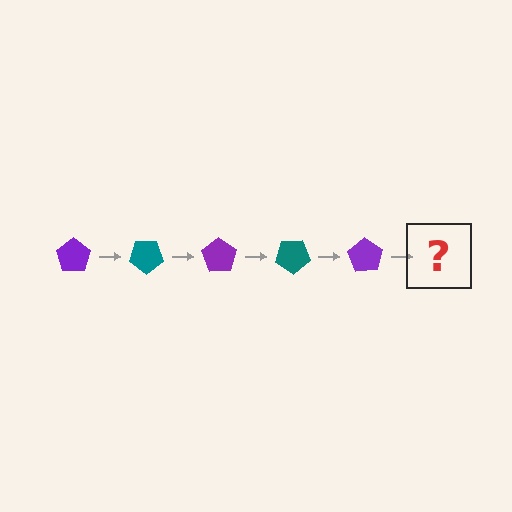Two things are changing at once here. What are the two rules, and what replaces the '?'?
The two rules are that it rotates 35 degrees each step and the color cycles through purple and teal. The '?' should be a teal pentagon, rotated 175 degrees from the start.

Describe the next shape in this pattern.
It should be a teal pentagon, rotated 175 degrees from the start.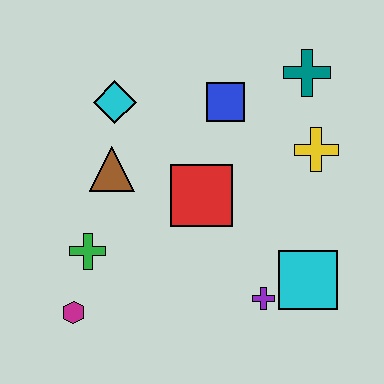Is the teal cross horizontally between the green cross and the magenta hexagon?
No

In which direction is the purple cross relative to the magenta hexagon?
The purple cross is to the right of the magenta hexagon.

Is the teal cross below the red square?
No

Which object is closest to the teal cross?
The yellow cross is closest to the teal cross.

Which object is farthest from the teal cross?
The magenta hexagon is farthest from the teal cross.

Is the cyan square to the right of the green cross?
Yes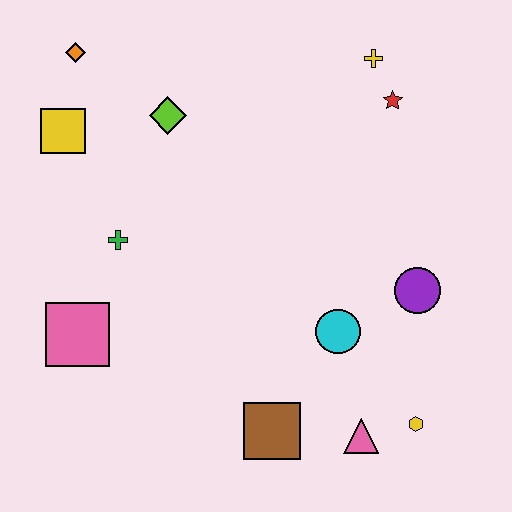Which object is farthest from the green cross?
The yellow hexagon is farthest from the green cross.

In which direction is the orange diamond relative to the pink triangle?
The orange diamond is above the pink triangle.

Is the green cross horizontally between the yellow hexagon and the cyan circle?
No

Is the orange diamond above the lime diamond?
Yes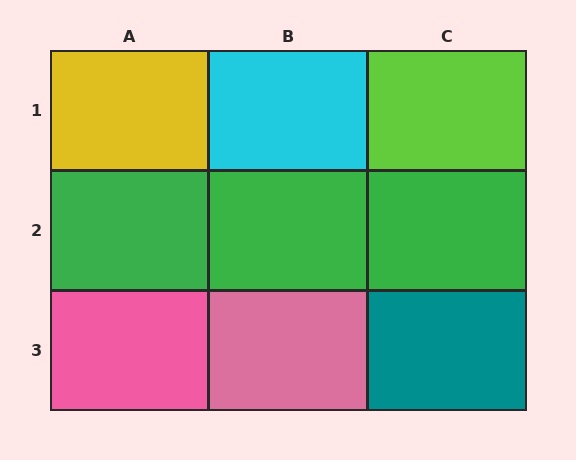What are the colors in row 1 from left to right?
Yellow, cyan, lime.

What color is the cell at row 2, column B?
Green.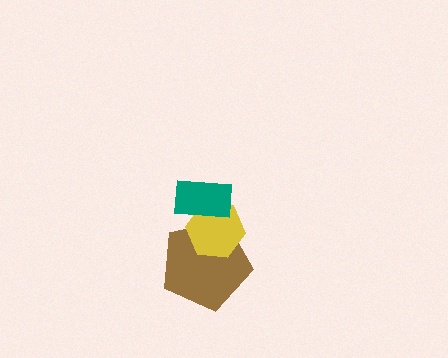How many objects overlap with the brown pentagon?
2 objects overlap with the brown pentagon.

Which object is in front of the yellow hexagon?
The teal rectangle is in front of the yellow hexagon.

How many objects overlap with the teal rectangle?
2 objects overlap with the teal rectangle.